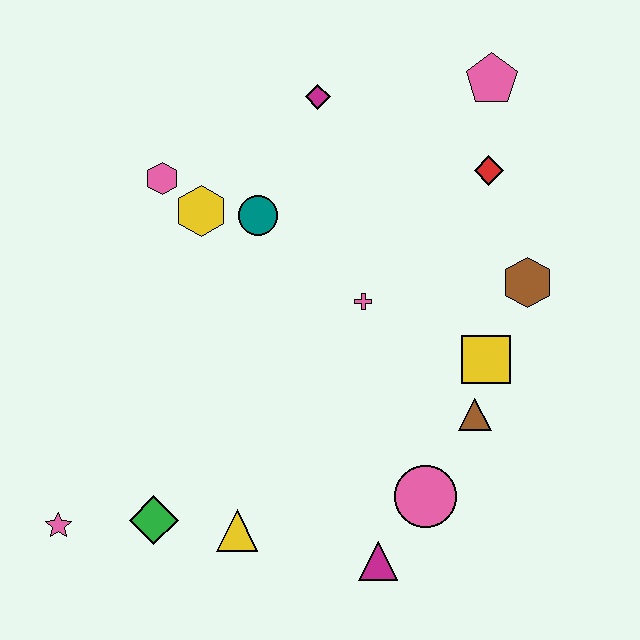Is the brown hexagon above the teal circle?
No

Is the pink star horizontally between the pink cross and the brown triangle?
No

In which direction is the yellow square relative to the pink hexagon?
The yellow square is to the right of the pink hexagon.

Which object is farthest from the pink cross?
The pink star is farthest from the pink cross.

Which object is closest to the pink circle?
The magenta triangle is closest to the pink circle.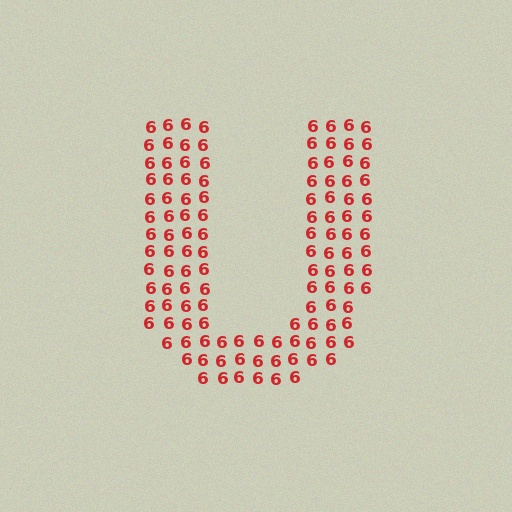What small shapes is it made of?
It is made of small digit 6's.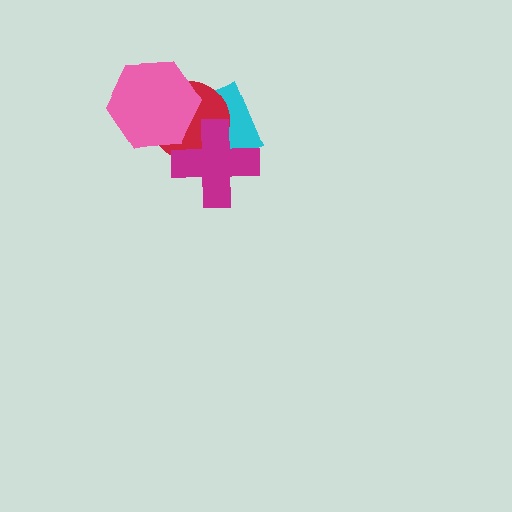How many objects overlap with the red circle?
3 objects overlap with the red circle.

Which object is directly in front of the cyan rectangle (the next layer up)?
The red circle is directly in front of the cyan rectangle.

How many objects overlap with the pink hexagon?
1 object overlaps with the pink hexagon.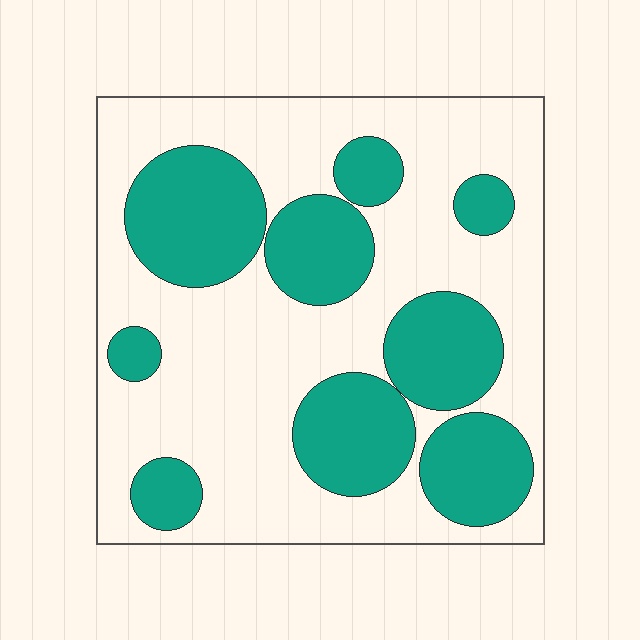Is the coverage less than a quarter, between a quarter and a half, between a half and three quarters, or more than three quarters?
Between a quarter and a half.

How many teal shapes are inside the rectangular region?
9.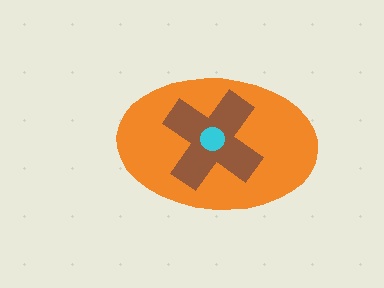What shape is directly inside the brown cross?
The cyan circle.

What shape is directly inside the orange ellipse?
The brown cross.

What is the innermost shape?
The cyan circle.